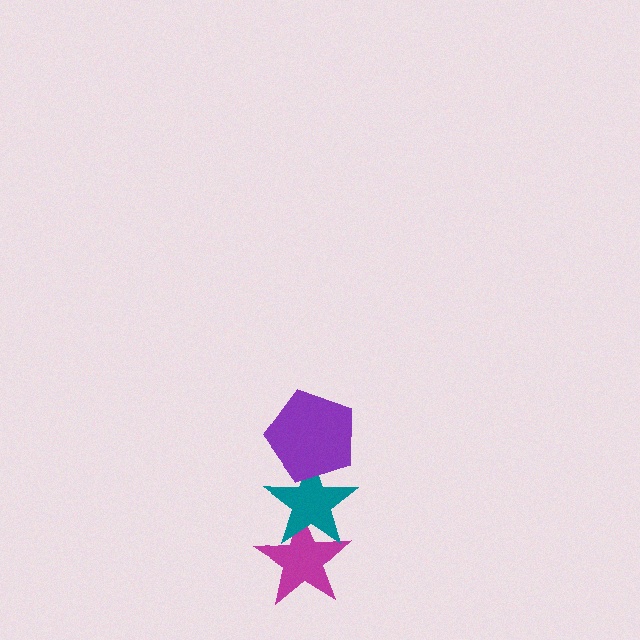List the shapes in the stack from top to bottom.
From top to bottom: the purple pentagon, the teal star, the magenta star.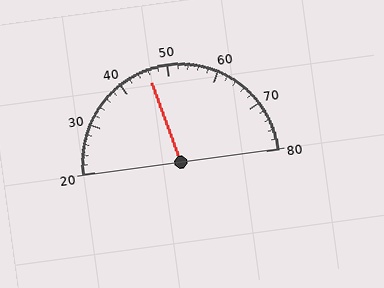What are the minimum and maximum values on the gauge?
The gauge ranges from 20 to 80.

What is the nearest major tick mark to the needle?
The nearest major tick mark is 50.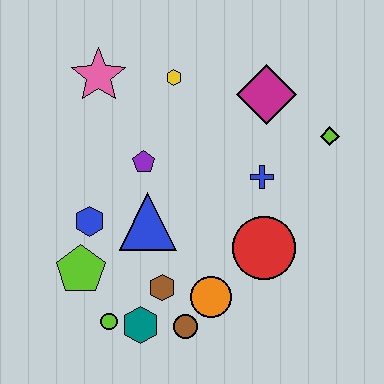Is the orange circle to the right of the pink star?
Yes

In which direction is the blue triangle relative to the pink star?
The blue triangle is below the pink star.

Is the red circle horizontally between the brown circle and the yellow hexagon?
No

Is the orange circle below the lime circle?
No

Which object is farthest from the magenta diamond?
The lime circle is farthest from the magenta diamond.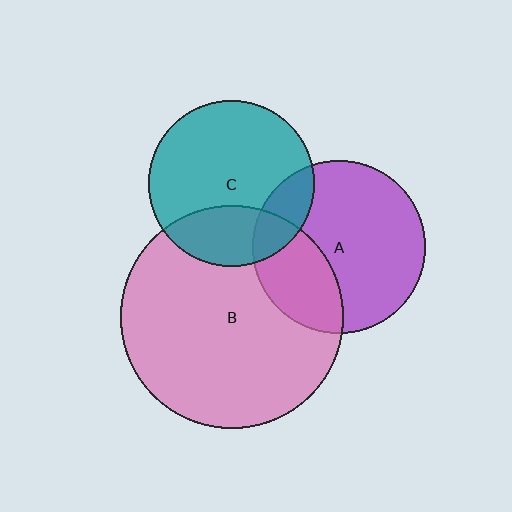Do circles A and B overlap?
Yes.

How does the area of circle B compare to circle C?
Approximately 1.8 times.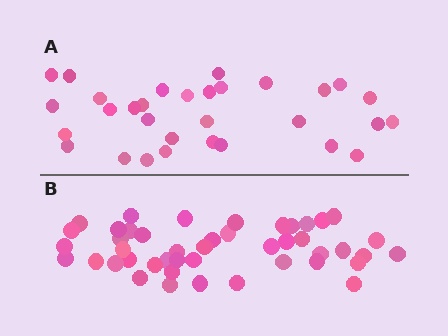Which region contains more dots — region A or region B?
Region B (the bottom region) has more dots.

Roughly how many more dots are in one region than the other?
Region B has approximately 15 more dots than region A.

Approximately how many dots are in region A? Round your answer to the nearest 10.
About 30 dots. (The exact count is 31, which rounds to 30.)